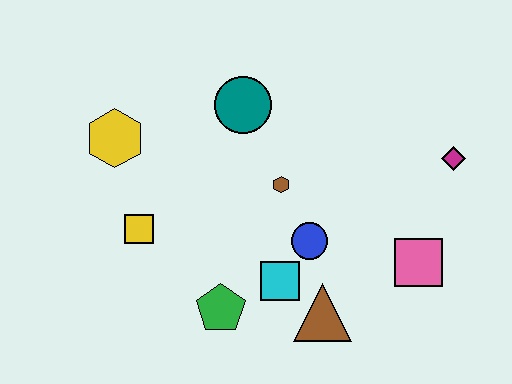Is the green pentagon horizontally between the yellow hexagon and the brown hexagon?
Yes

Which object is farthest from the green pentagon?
The magenta diamond is farthest from the green pentagon.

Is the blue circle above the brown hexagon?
No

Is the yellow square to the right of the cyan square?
No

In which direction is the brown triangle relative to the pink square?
The brown triangle is to the left of the pink square.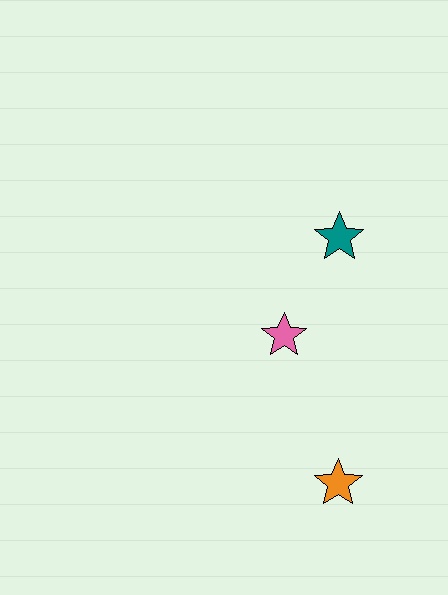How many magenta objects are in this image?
There are no magenta objects.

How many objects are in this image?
There are 3 objects.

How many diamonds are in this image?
There are no diamonds.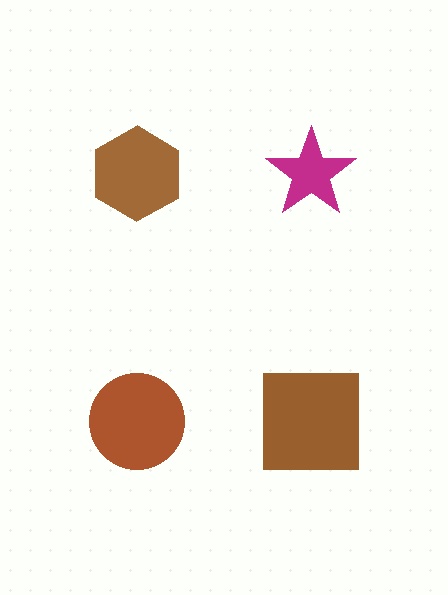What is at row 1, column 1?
A brown hexagon.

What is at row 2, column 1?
A brown circle.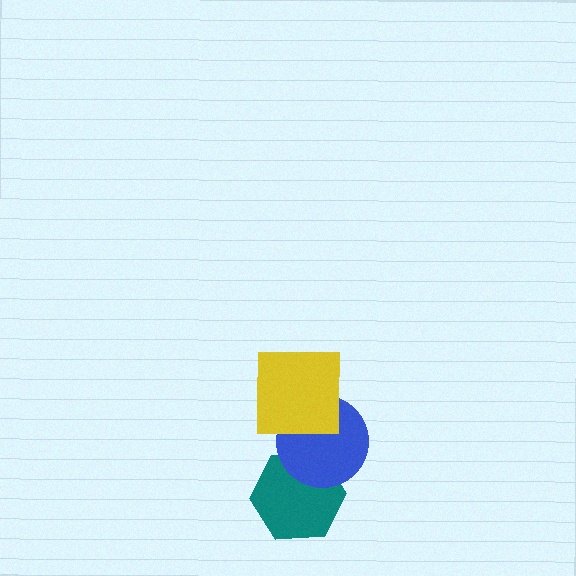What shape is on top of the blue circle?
The yellow square is on top of the blue circle.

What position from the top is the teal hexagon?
The teal hexagon is 3rd from the top.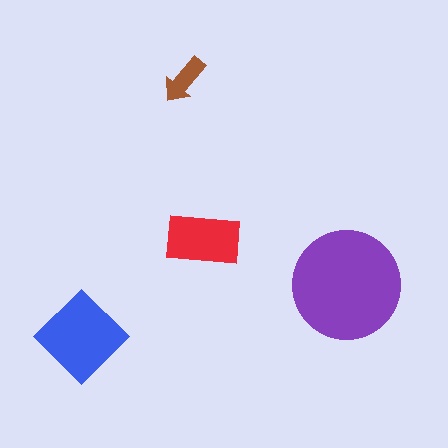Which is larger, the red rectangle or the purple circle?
The purple circle.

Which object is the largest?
The purple circle.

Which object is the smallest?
The brown arrow.